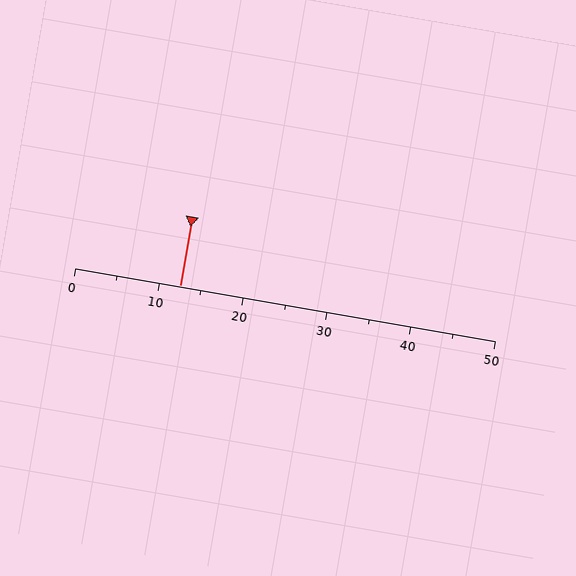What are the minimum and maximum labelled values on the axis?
The axis runs from 0 to 50.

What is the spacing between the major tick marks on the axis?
The major ticks are spaced 10 apart.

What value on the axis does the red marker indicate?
The marker indicates approximately 12.5.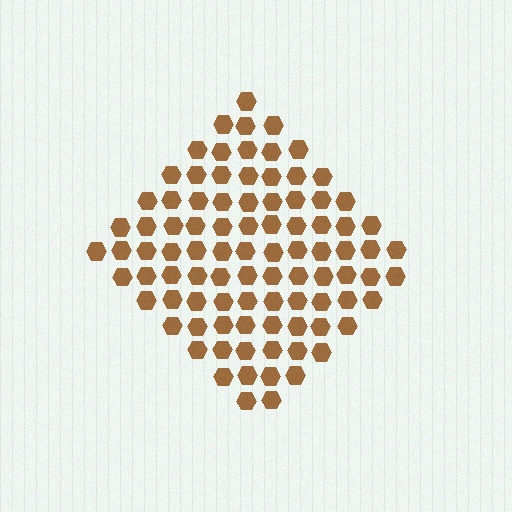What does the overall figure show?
The overall figure shows a diamond.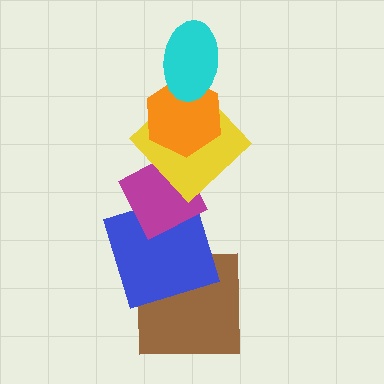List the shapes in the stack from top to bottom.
From top to bottom: the cyan ellipse, the orange hexagon, the yellow diamond, the magenta diamond, the blue square, the brown square.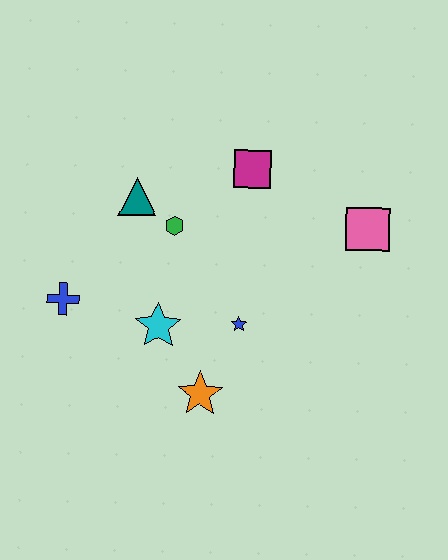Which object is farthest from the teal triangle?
The pink square is farthest from the teal triangle.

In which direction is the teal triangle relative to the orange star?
The teal triangle is above the orange star.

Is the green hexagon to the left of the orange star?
Yes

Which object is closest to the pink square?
The magenta square is closest to the pink square.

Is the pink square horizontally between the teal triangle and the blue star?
No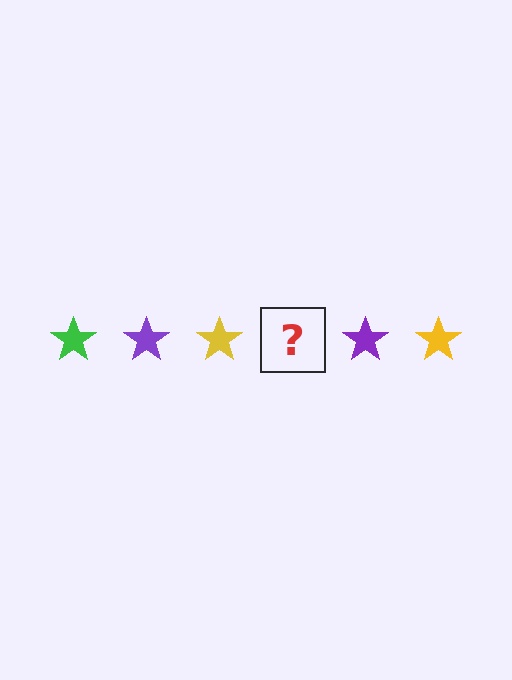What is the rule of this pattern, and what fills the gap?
The rule is that the pattern cycles through green, purple, yellow stars. The gap should be filled with a green star.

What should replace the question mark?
The question mark should be replaced with a green star.